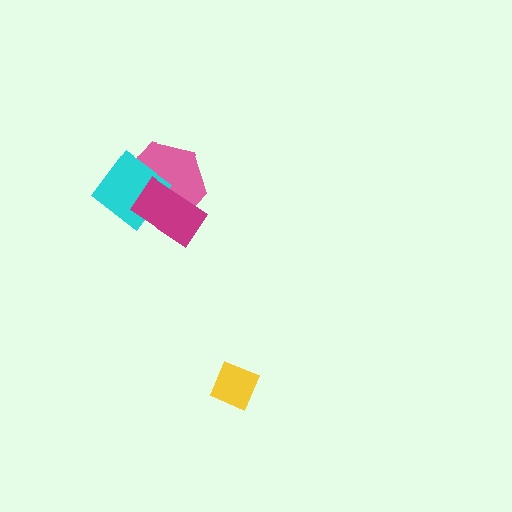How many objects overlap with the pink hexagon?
2 objects overlap with the pink hexagon.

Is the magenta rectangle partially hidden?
No, no other shape covers it.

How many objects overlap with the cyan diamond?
2 objects overlap with the cyan diamond.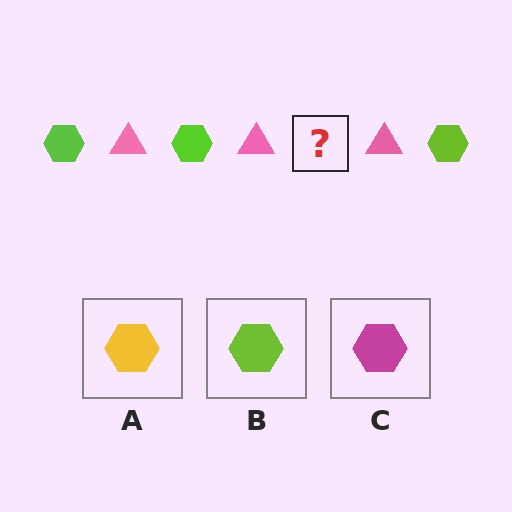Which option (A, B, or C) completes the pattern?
B.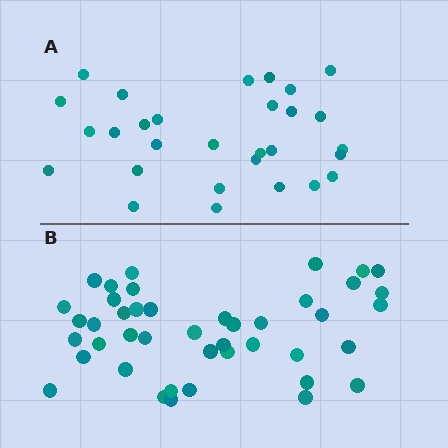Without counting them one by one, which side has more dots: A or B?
Region B (the bottom region) has more dots.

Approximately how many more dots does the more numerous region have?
Region B has approximately 15 more dots than region A.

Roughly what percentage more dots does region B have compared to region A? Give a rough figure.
About 50% more.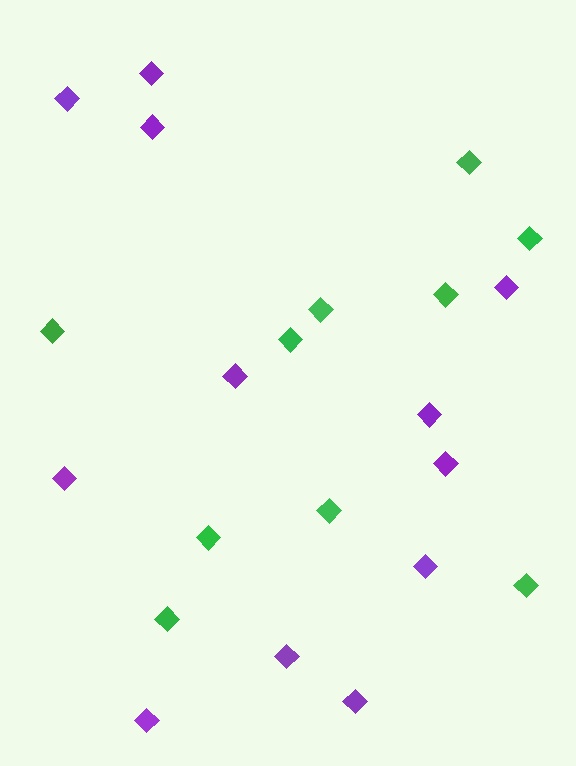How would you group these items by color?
There are 2 groups: one group of purple diamonds (12) and one group of green diamonds (10).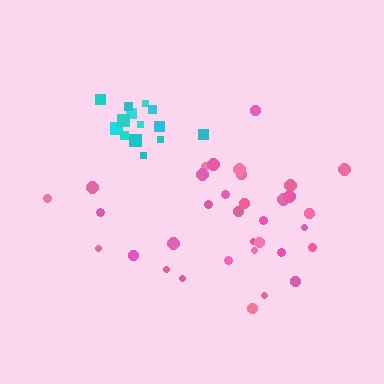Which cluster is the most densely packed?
Cyan.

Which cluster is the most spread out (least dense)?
Pink.